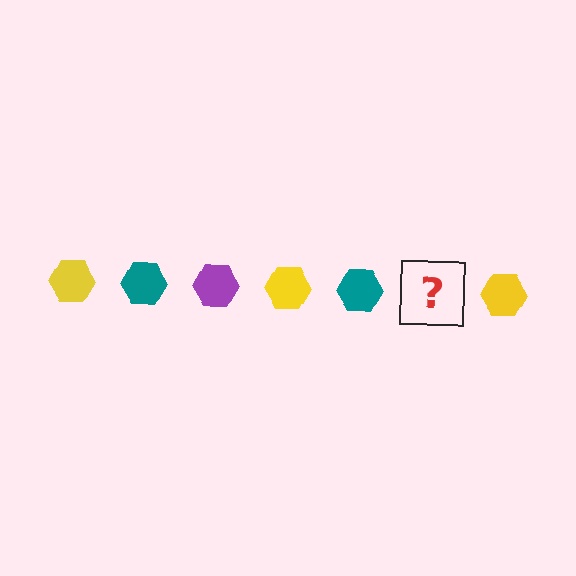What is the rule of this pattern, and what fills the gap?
The rule is that the pattern cycles through yellow, teal, purple hexagons. The gap should be filled with a purple hexagon.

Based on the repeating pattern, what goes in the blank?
The blank should be a purple hexagon.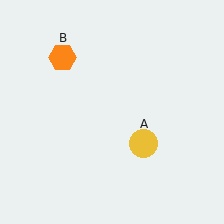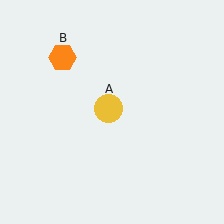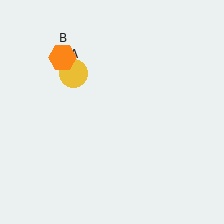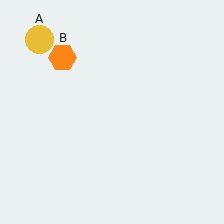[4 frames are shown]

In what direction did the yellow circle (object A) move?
The yellow circle (object A) moved up and to the left.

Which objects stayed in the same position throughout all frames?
Orange hexagon (object B) remained stationary.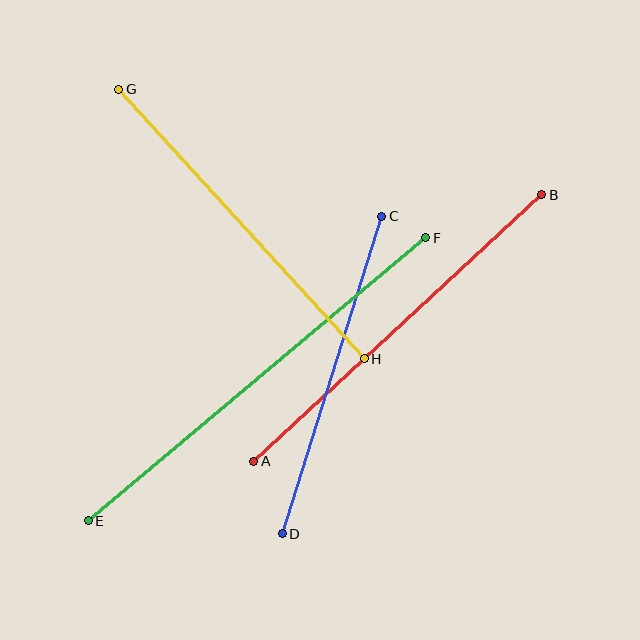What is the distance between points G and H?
The distance is approximately 365 pixels.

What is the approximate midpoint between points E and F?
The midpoint is at approximately (257, 379) pixels.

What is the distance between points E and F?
The distance is approximately 441 pixels.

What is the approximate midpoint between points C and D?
The midpoint is at approximately (332, 375) pixels.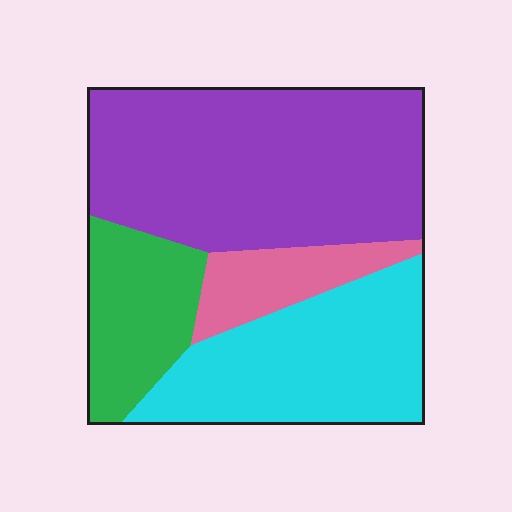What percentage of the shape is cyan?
Cyan covers about 30% of the shape.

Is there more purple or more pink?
Purple.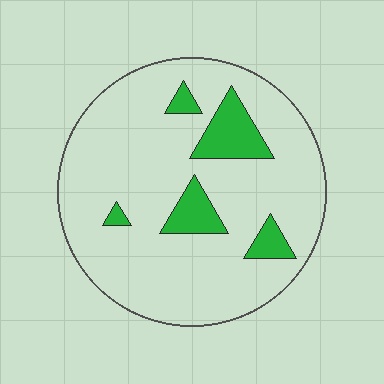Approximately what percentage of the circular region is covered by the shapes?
Approximately 15%.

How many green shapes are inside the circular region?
5.